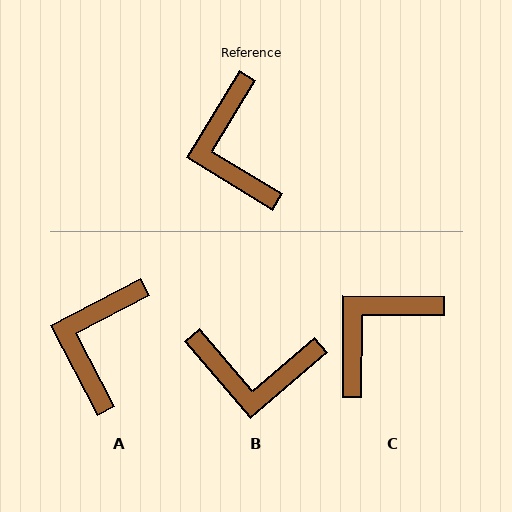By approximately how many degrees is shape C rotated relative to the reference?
Approximately 59 degrees clockwise.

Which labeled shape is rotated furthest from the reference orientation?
B, about 72 degrees away.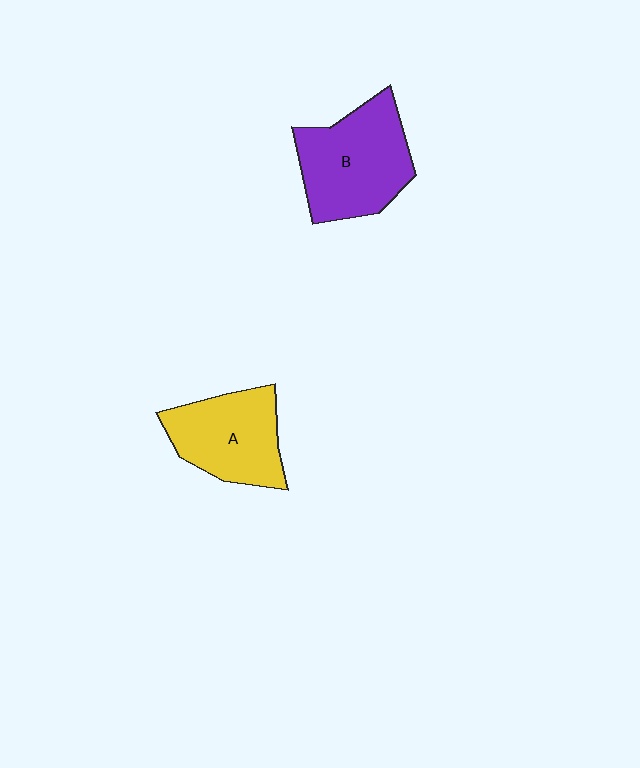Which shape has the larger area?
Shape B (purple).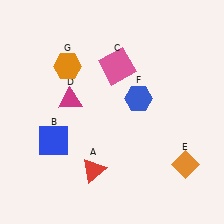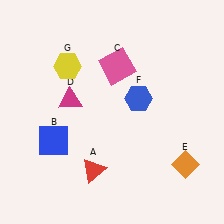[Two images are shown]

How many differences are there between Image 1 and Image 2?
There is 1 difference between the two images.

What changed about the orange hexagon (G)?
In Image 1, G is orange. In Image 2, it changed to yellow.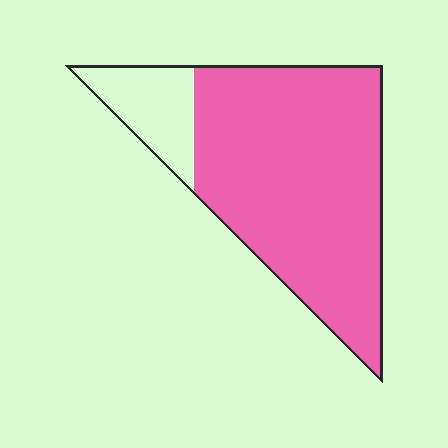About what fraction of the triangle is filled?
About five sixths (5/6).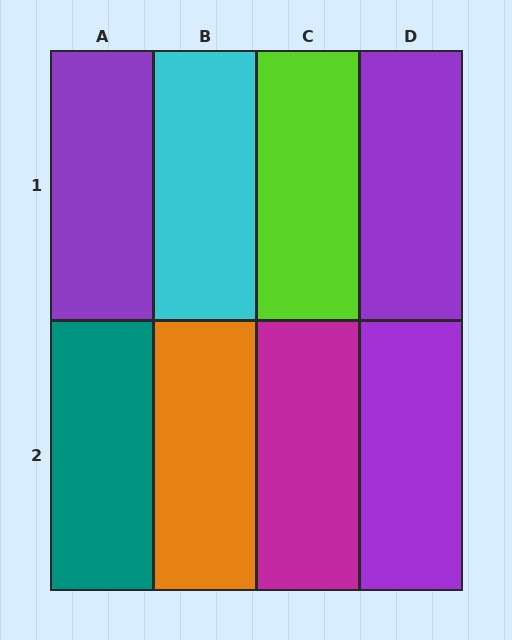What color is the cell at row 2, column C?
Magenta.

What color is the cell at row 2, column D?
Purple.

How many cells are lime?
1 cell is lime.